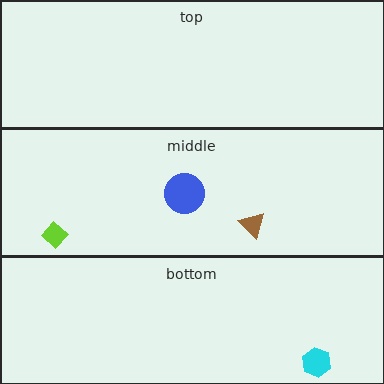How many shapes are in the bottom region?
1.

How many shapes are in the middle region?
3.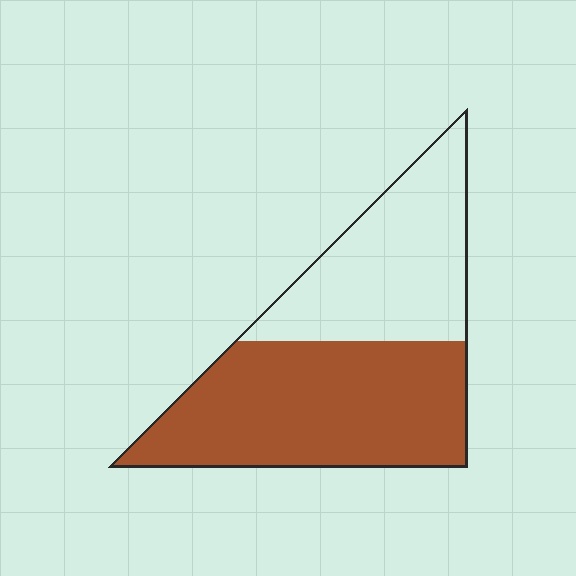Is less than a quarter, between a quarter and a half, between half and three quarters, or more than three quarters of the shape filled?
Between half and three quarters.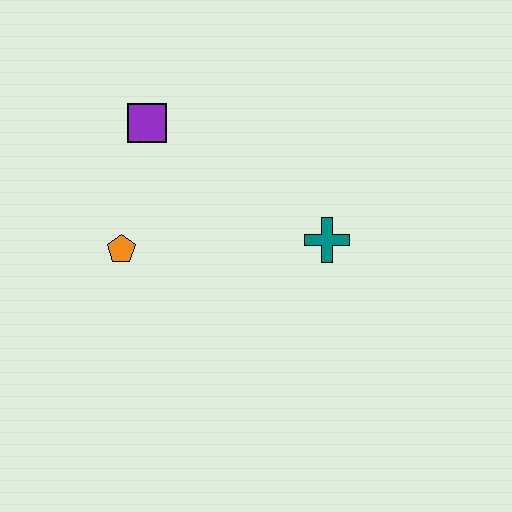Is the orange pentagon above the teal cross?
No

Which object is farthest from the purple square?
The teal cross is farthest from the purple square.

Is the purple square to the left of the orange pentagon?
No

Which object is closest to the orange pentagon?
The purple square is closest to the orange pentagon.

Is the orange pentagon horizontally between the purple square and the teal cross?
No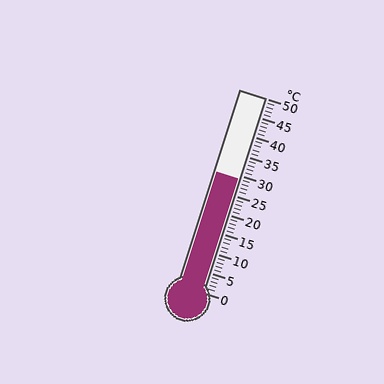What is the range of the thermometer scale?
The thermometer scale ranges from 0°C to 50°C.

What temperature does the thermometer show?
The thermometer shows approximately 29°C.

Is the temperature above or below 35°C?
The temperature is below 35°C.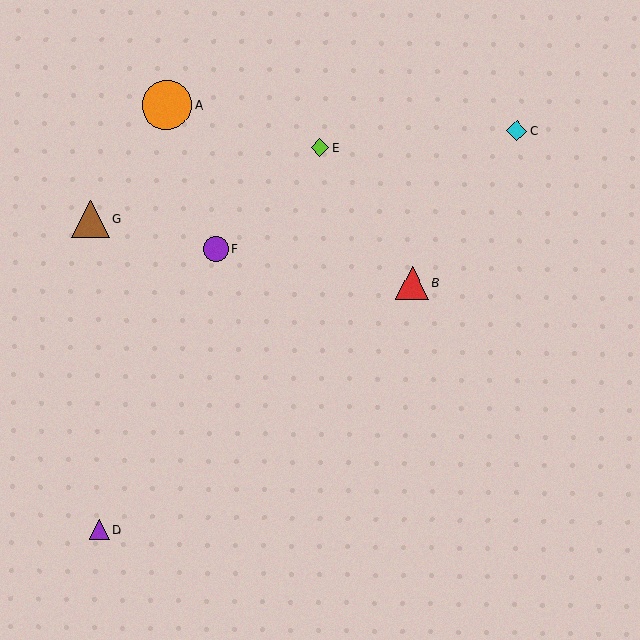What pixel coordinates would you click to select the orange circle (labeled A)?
Click at (167, 105) to select the orange circle A.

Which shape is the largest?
The orange circle (labeled A) is the largest.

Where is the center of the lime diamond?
The center of the lime diamond is at (320, 148).